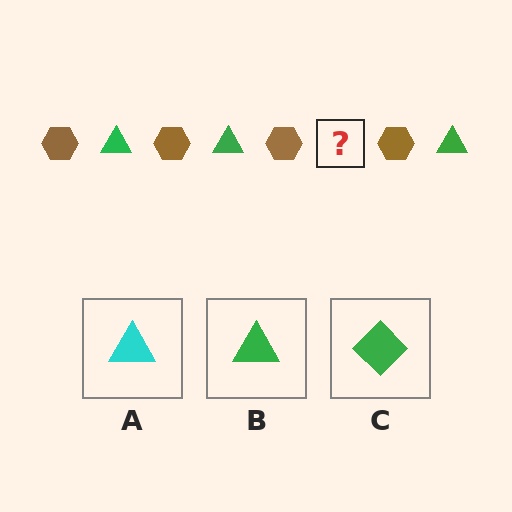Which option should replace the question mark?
Option B.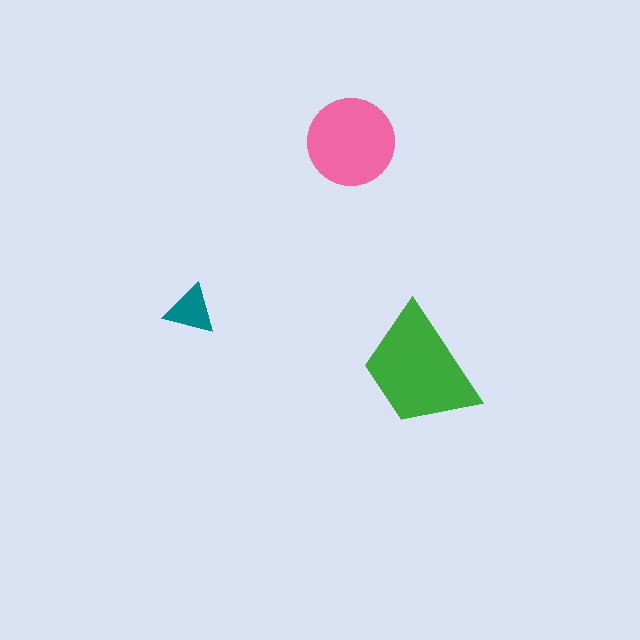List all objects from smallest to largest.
The teal triangle, the pink circle, the green trapezoid.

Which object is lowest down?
The green trapezoid is bottommost.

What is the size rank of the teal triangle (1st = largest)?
3rd.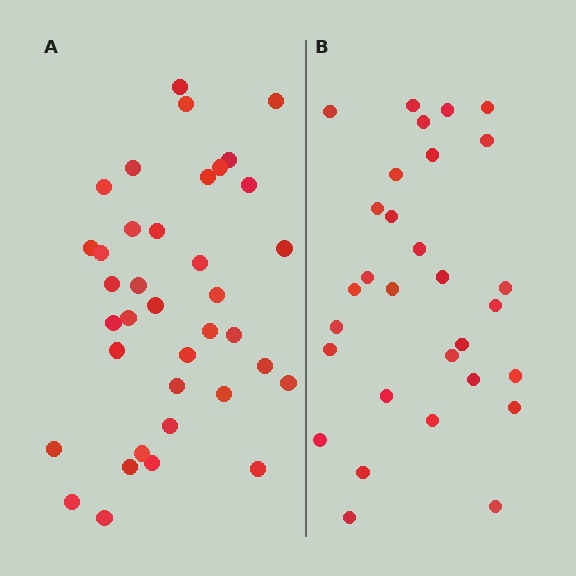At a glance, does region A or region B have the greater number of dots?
Region A (the left region) has more dots.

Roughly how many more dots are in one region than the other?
Region A has roughly 8 or so more dots than region B.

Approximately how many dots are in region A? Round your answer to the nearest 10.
About 40 dots. (The exact count is 37, which rounds to 40.)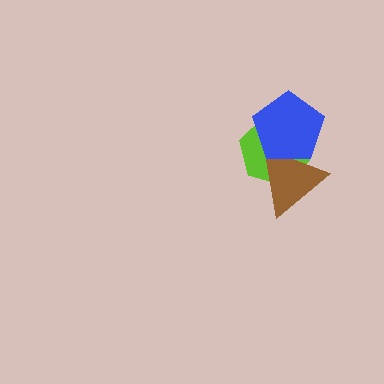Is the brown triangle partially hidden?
Yes, it is partially covered by another shape.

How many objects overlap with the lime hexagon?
2 objects overlap with the lime hexagon.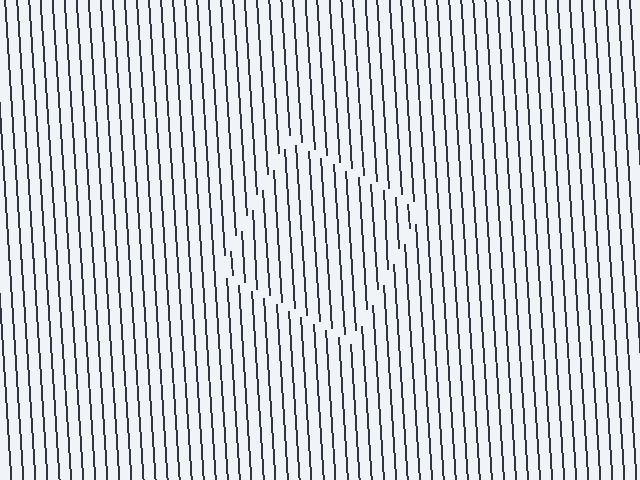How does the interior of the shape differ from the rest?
The interior of the shape contains the same grating, shifted by half a period — the contour is defined by the phase discontinuity where line-ends from the inner and outer gratings abut.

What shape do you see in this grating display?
An illusory square. The interior of the shape contains the same grating, shifted by half a period — the contour is defined by the phase discontinuity where line-ends from the inner and outer gratings abut.